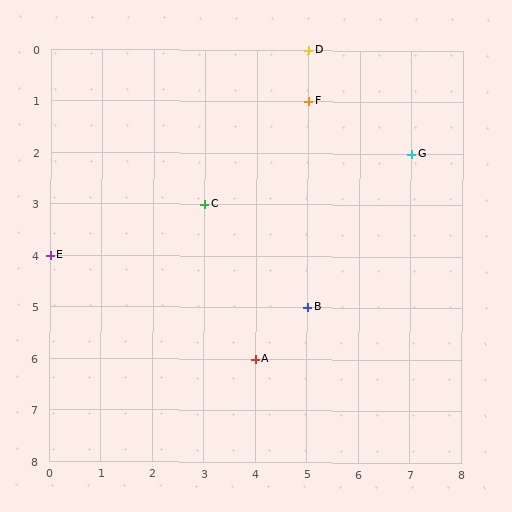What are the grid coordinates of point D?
Point D is at grid coordinates (5, 0).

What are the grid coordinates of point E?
Point E is at grid coordinates (0, 4).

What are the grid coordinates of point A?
Point A is at grid coordinates (4, 6).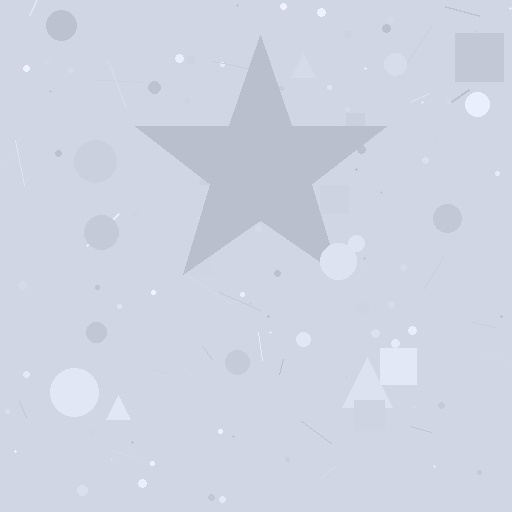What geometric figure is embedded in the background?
A star is embedded in the background.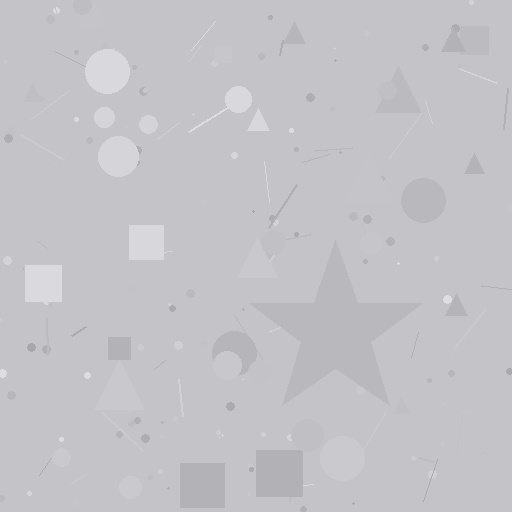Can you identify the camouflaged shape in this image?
The camouflaged shape is a star.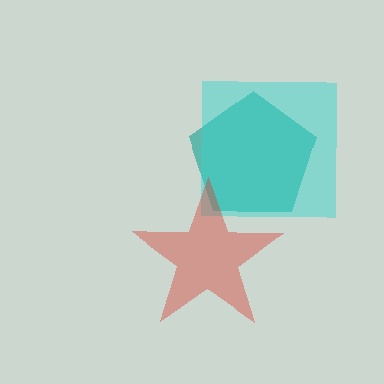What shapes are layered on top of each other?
The layered shapes are: a teal pentagon, a cyan square, a red star.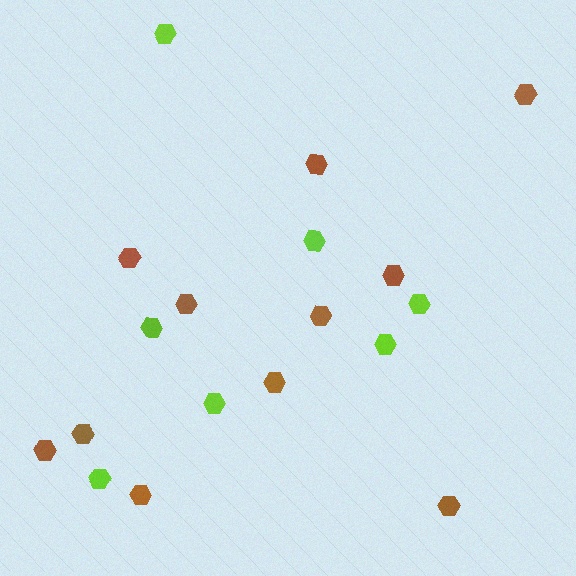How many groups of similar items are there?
There are 2 groups: one group of lime hexagons (7) and one group of brown hexagons (11).